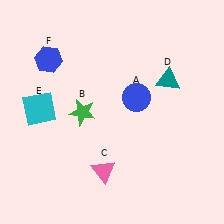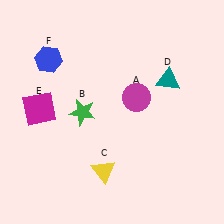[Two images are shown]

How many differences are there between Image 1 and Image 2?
There are 3 differences between the two images.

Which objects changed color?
A changed from blue to magenta. C changed from pink to yellow. E changed from cyan to magenta.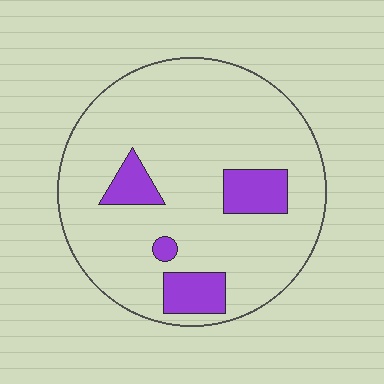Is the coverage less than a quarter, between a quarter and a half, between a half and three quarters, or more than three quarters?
Less than a quarter.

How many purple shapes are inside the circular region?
4.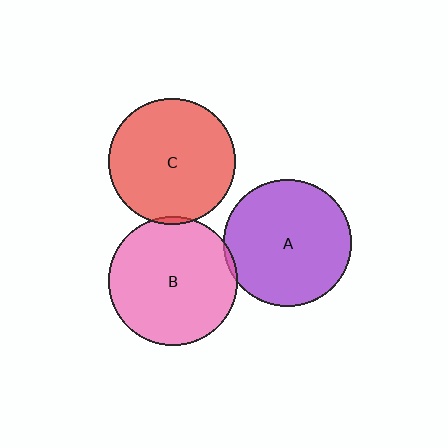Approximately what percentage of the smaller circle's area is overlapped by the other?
Approximately 5%.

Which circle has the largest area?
Circle B (pink).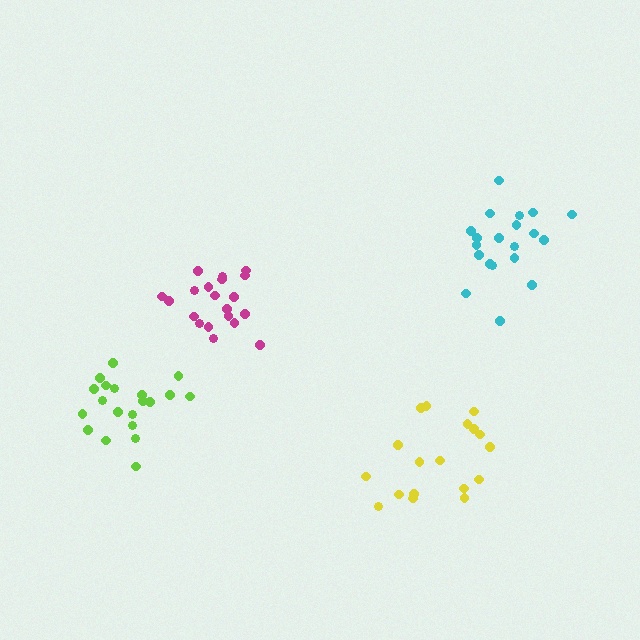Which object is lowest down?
The yellow cluster is bottommost.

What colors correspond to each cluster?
The clusters are colored: cyan, lime, yellow, magenta.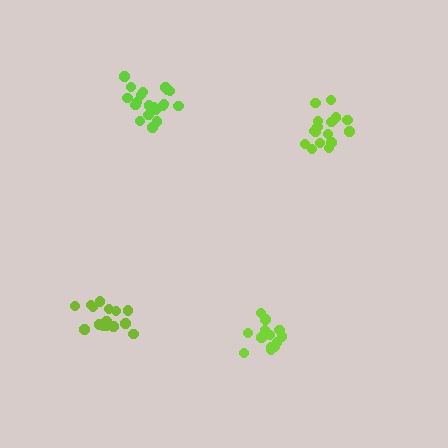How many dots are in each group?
Group 1: 16 dots, Group 2: 15 dots, Group 3: 14 dots, Group 4: 20 dots (65 total).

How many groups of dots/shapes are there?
There are 4 groups.